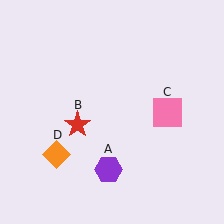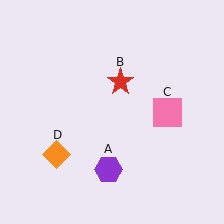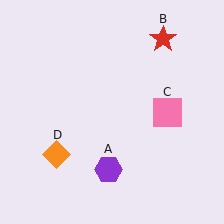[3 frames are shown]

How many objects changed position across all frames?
1 object changed position: red star (object B).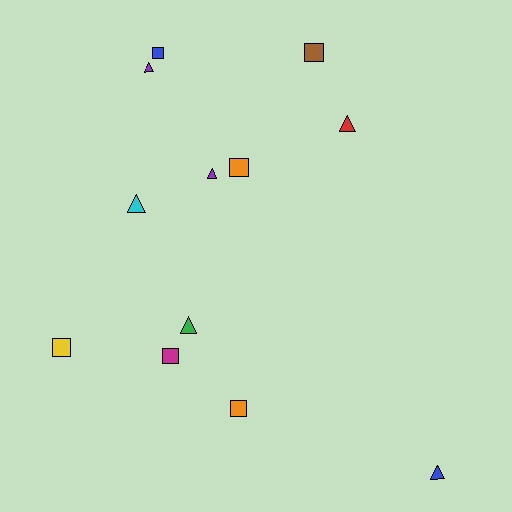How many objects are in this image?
There are 12 objects.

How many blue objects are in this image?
There are 2 blue objects.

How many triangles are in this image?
There are 6 triangles.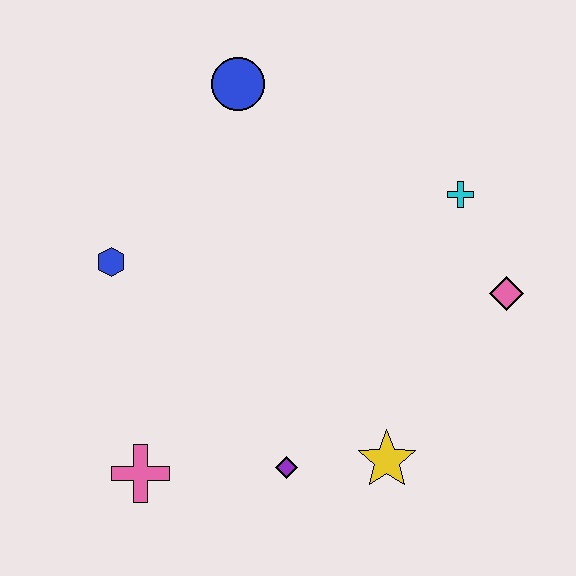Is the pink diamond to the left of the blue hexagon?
No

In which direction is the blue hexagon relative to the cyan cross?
The blue hexagon is to the left of the cyan cross.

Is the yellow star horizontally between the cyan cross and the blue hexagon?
Yes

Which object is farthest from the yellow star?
The blue circle is farthest from the yellow star.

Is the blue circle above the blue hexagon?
Yes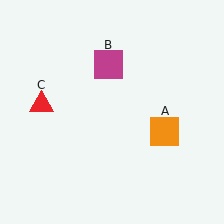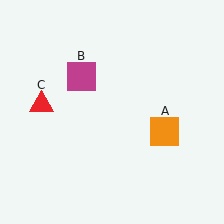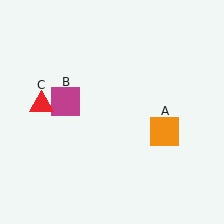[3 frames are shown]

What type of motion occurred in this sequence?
The magenta square (object B) rotated counterclockwise around the center of the scene.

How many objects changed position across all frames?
1 object changed position: magenta square (object B).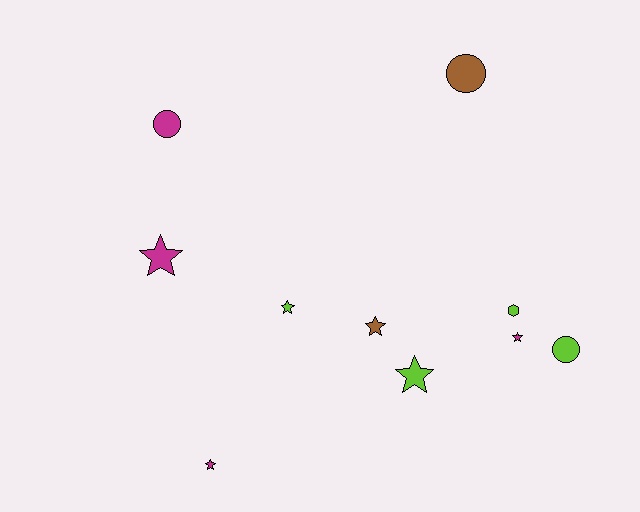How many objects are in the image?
There are 10 objects.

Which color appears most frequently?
Magenta, with 4 objects.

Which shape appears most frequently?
Star, with 6 objects.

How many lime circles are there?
There is 1 lime circle.